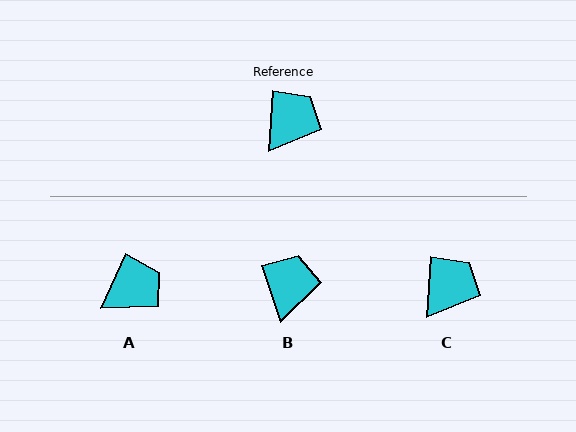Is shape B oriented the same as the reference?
No, it is off by about 22 degrees.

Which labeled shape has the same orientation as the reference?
C.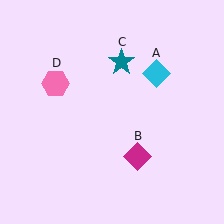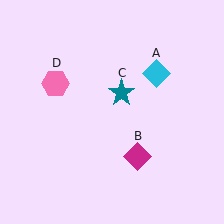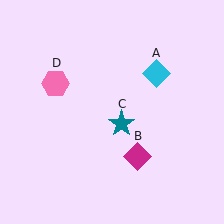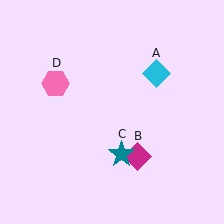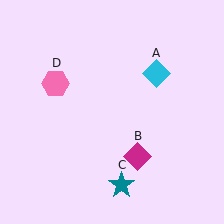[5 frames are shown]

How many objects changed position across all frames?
1 object changed position: teal star (object C).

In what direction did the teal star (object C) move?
The teal star (object C) moved down.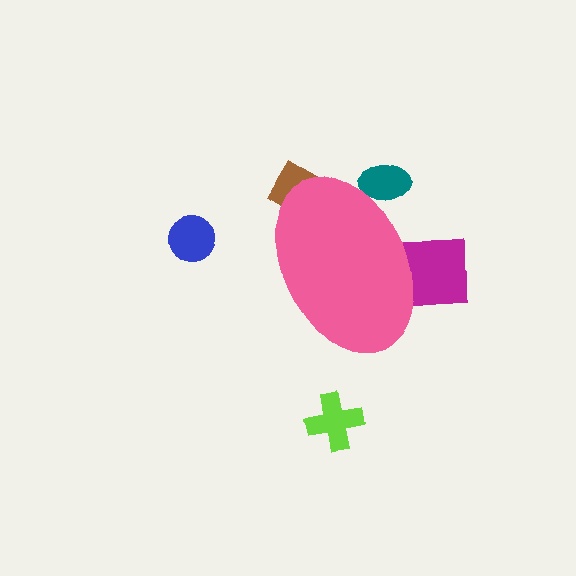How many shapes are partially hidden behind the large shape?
3 shapes are partially hidden.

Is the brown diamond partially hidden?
Yes, the brown diamond is partially hidden behind the pink ellipse.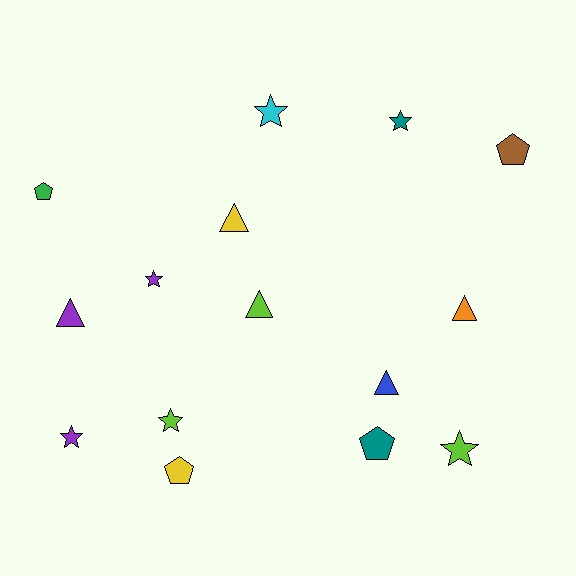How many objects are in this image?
There are 15 objects.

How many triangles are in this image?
There are 5 triangles.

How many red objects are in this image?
There are no red objects.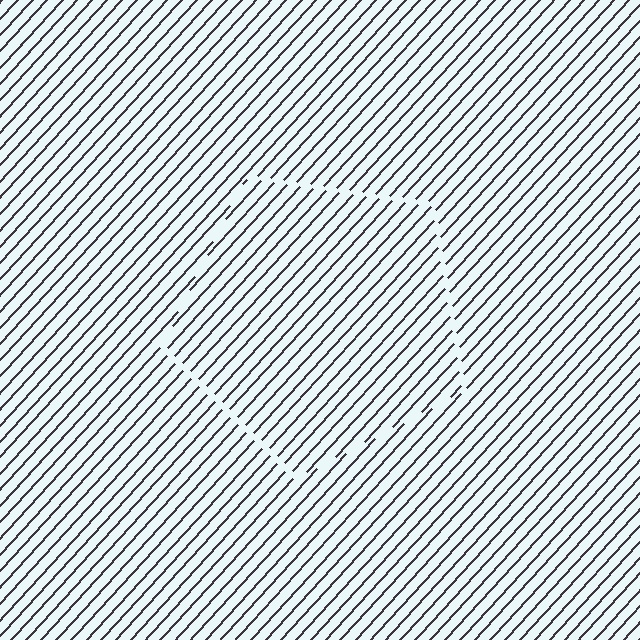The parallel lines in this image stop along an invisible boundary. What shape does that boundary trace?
An illusory pentagon. The interior of the shape contains the same grating, shifted by half a period — the contour is defined by the phase discontinuity where line-ends from the inner and outer gratings abut.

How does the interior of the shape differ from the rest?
The interior of the shape contains the same grating, shifted by half a period — the contour is defined by the phase discontinuity where line-ends from the inner and outer gratings abut.